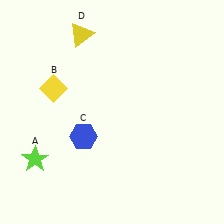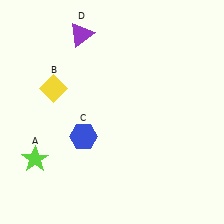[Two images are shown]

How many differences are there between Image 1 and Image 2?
There is 1 difference between the two images.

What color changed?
The triangle (D) changed from yellow in Image 1 to purple in Image 2.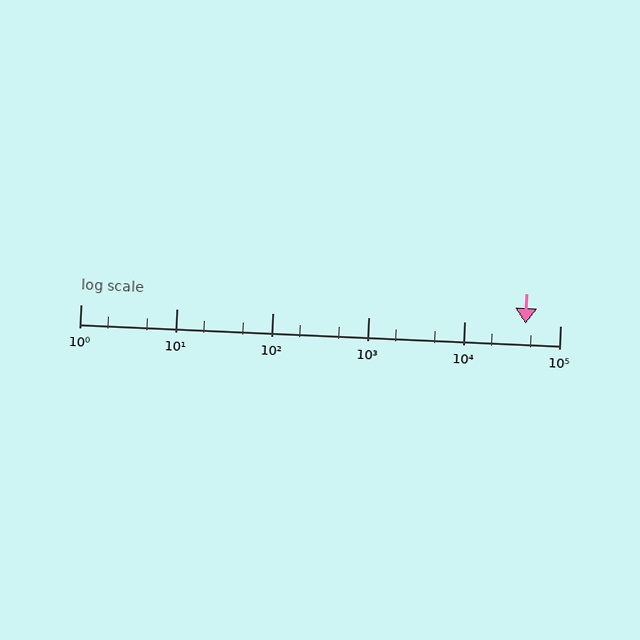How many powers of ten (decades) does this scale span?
The scale spans 5 decades, from 1 to 100000.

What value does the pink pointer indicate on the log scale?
The pointer indicates approximately 44000.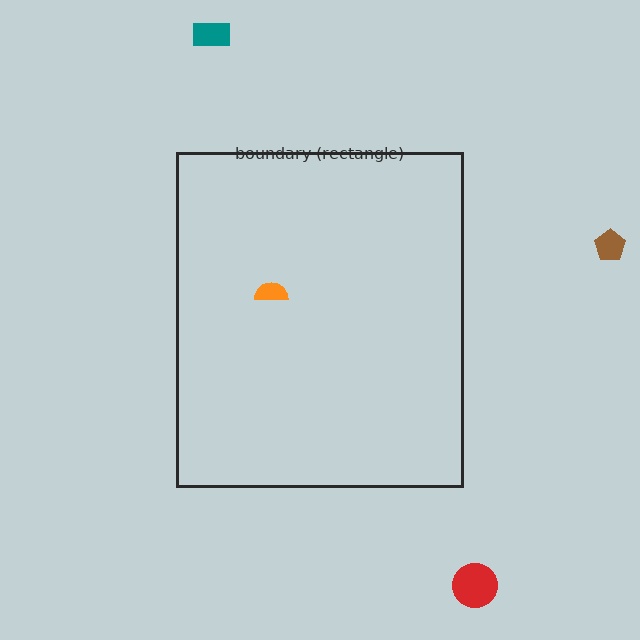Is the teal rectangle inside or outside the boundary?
Outside.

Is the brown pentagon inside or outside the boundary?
Outside.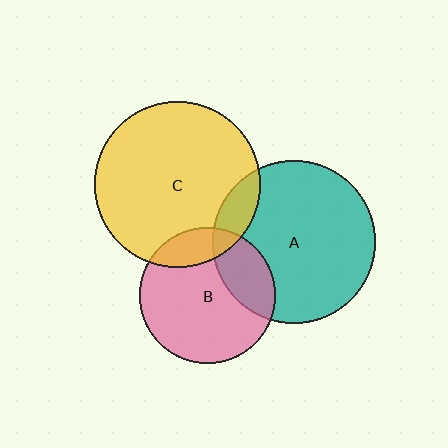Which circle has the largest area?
Circle C (yellow).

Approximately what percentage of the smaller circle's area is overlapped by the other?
Approximately 10%.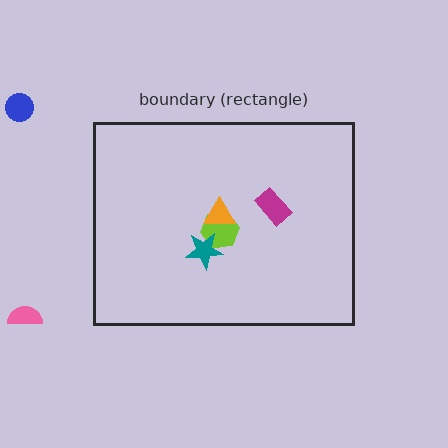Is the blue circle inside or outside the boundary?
Outside.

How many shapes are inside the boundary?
4 inside, 2 outside.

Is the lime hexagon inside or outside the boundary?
Inside.